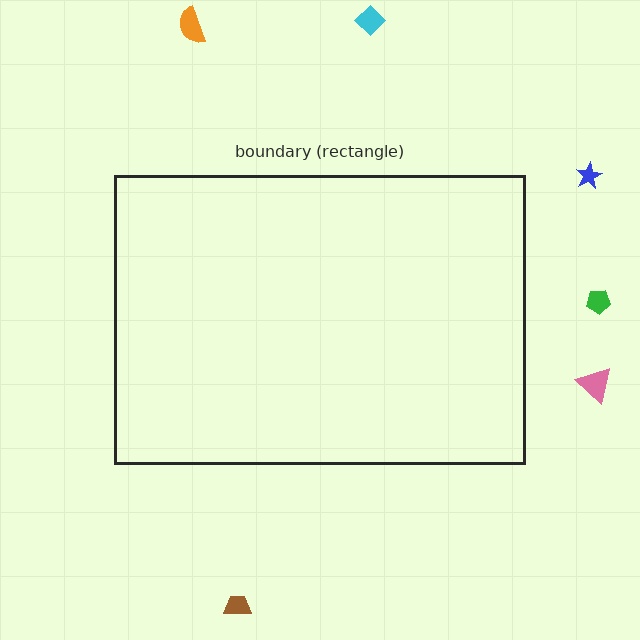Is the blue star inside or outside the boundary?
Outside.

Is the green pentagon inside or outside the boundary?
Outside.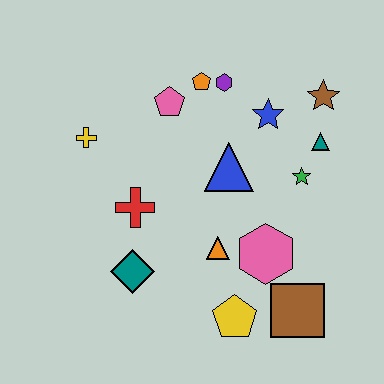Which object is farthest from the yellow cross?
The brown square is farthest from the yellow cross.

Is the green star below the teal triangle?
Yes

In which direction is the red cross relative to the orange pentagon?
The red cross is below the orange pentagon.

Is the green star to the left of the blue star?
No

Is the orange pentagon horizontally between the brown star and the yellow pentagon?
No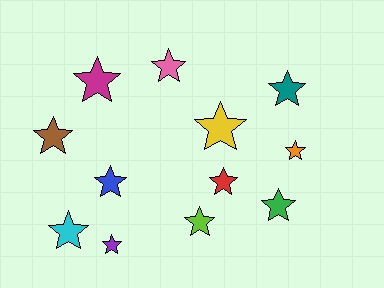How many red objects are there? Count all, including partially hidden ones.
There is 1 red object.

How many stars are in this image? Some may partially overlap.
There are 12 stars.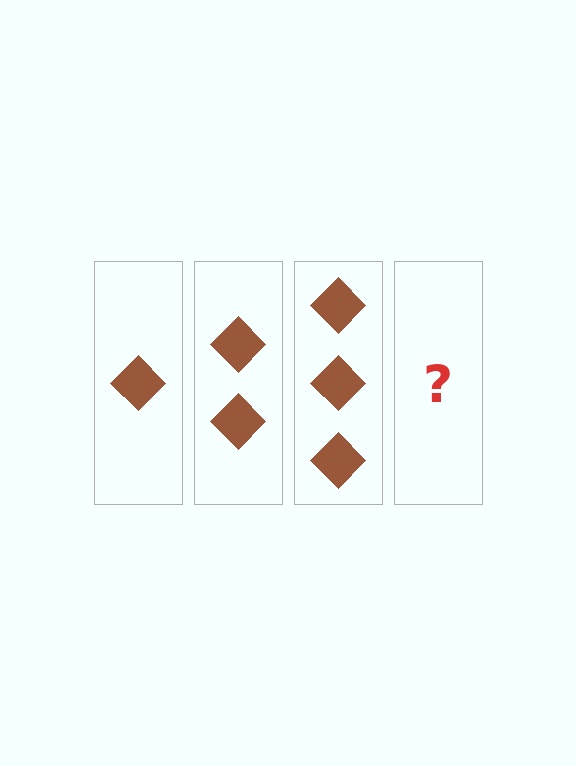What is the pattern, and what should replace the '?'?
The pattern is that each step adds one more diamond. The '?' should be 4 diamonds.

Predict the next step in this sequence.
The next step is 4 diamonds.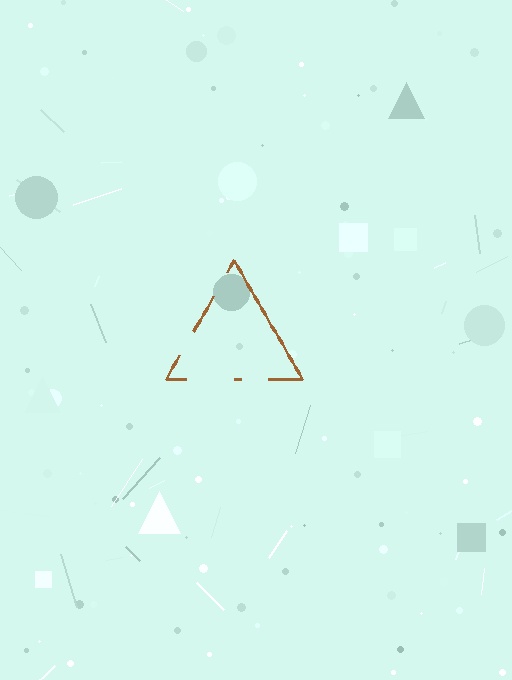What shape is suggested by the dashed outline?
The dashed outline suggests a triangle.